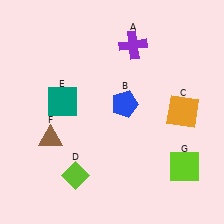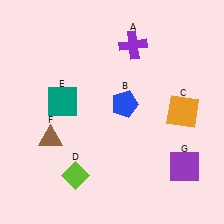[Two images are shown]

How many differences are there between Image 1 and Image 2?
There is 1 difference between the two images.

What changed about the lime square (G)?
In Image 1, G is lime. In Image 2, it changed to purple.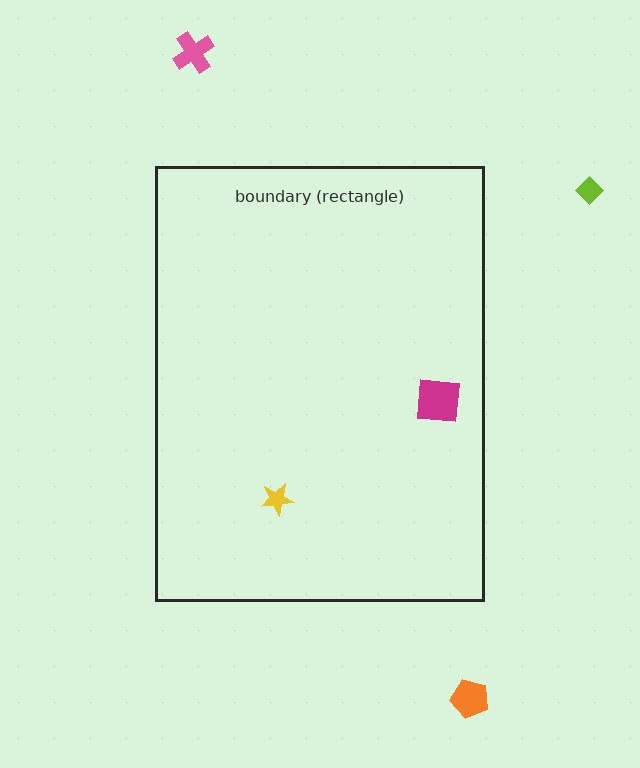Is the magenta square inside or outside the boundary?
Inside.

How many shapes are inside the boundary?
2 inside, 3 outside.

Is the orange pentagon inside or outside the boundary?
Outside.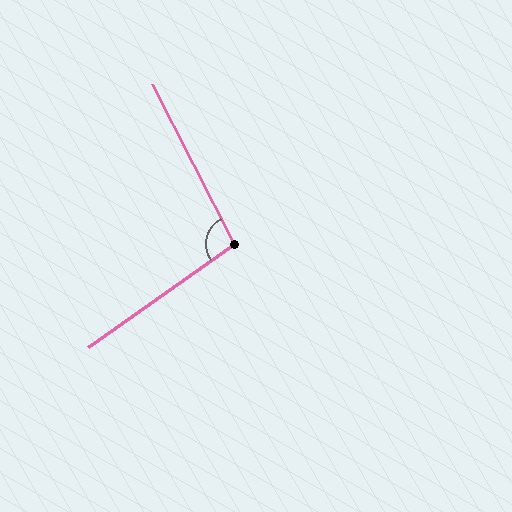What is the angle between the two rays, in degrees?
Approximately 98 degrees.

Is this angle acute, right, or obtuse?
It is obtuse.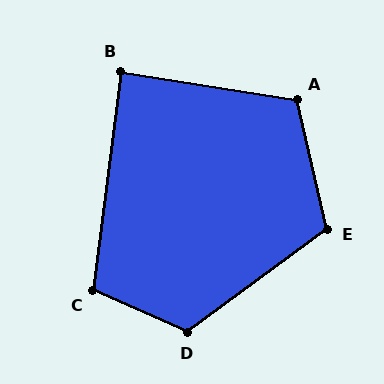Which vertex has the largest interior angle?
D, at approximately 120 degrees.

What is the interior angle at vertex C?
Approximately 106 degrees (obtuse).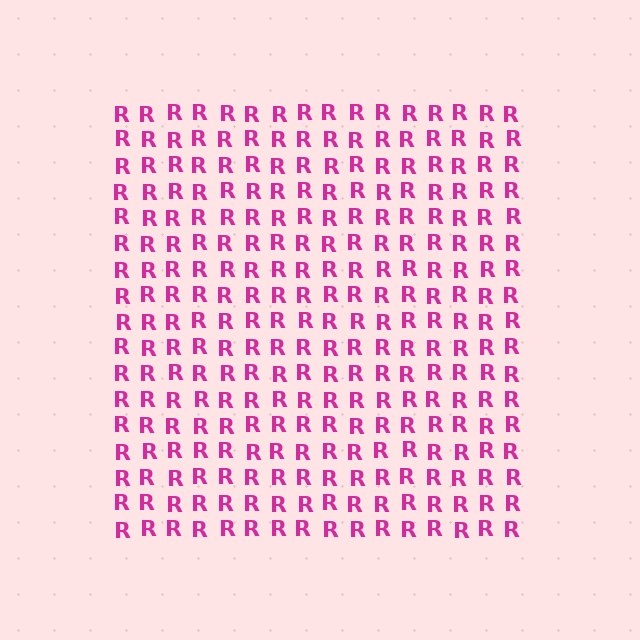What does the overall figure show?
The overall figure shows a square.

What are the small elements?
The small elements are letter R's.